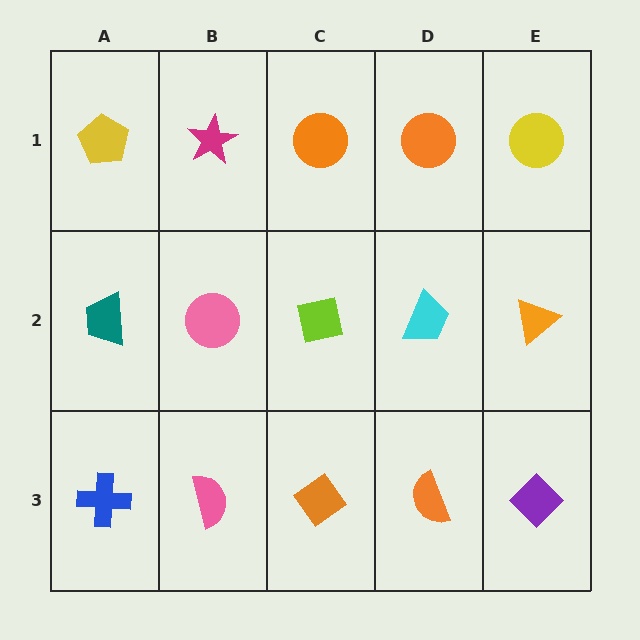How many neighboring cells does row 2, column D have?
4.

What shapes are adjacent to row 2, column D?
An orange circle (row 1, column D), an orange semicircle (row 3, column D), a lime square (row 2, column C), an orange triangle (row 2, column E).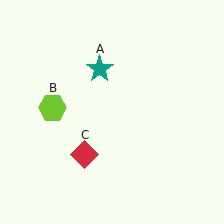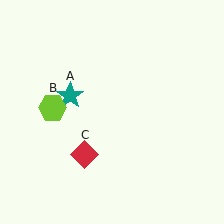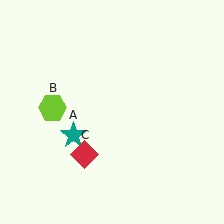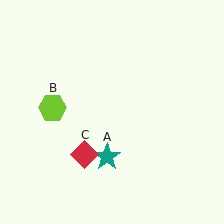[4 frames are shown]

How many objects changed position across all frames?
1 object changed position: teal star (object A).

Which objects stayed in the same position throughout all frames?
Lime hexagon (object B) and red diamond (object C) remained stationary.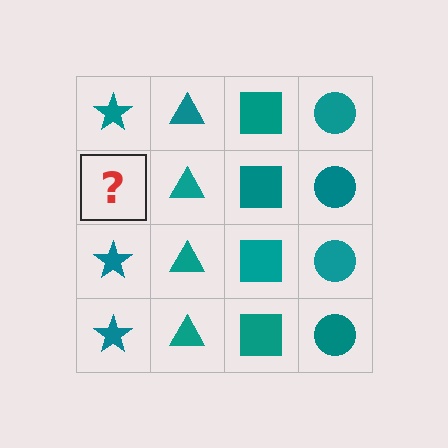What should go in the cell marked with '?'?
The missing cell should contain a teal star.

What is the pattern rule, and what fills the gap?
The rule is that each column has a consistent shape. The gap should be filled with a teal star.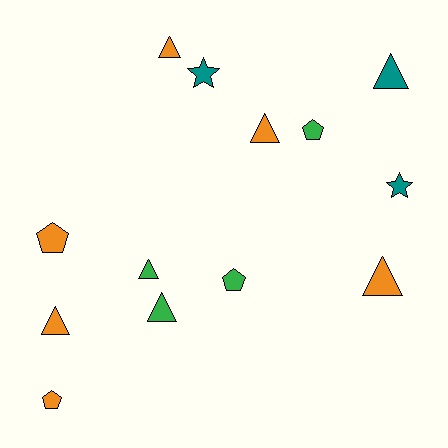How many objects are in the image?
There are 13 objects.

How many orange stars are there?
There are no orange stars.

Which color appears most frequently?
Orange, with 6 objects.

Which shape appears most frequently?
Triangle, with 7 objects.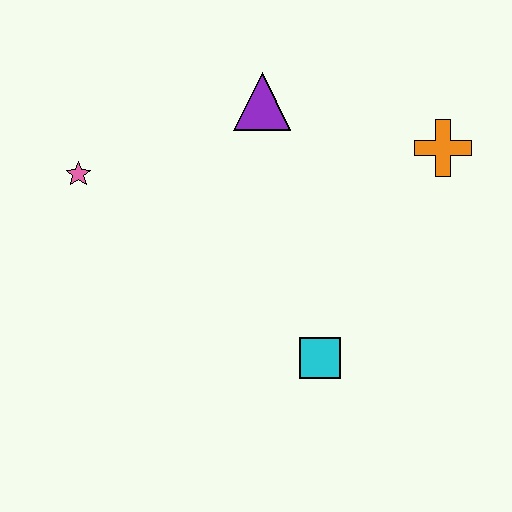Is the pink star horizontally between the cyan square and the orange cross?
No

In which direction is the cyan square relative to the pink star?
The cyan square is to the right of the pink star.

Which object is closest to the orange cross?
The purple triangle is closest to the orange cross.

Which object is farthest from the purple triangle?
The cyan square is farthest from the purple triangle.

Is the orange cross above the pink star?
Yes